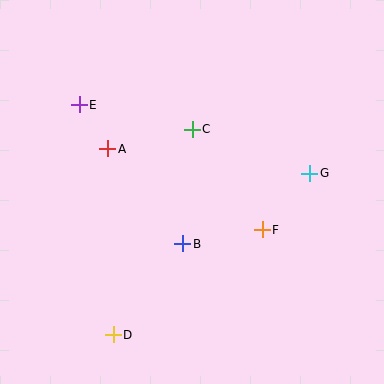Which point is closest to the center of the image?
Point B at (183, 244) is closest to the center.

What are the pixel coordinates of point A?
Point A is at (108, 149).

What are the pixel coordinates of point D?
Point D is at (113, 335).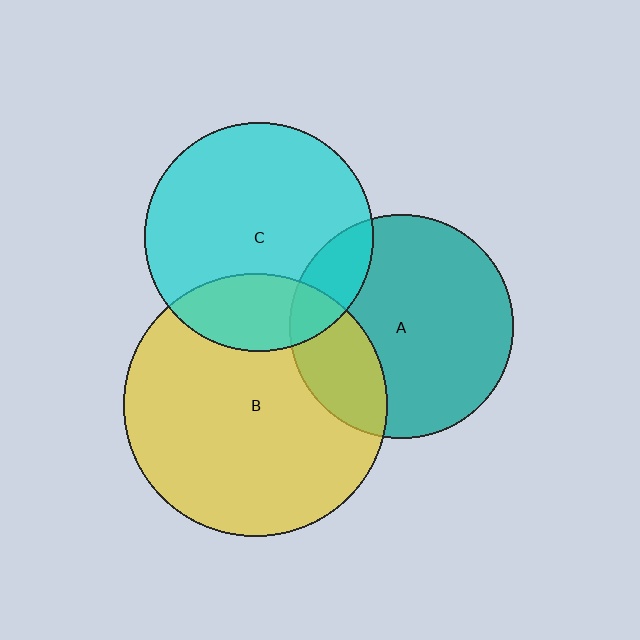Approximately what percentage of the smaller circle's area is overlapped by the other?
Approximately 25%.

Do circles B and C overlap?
Yes.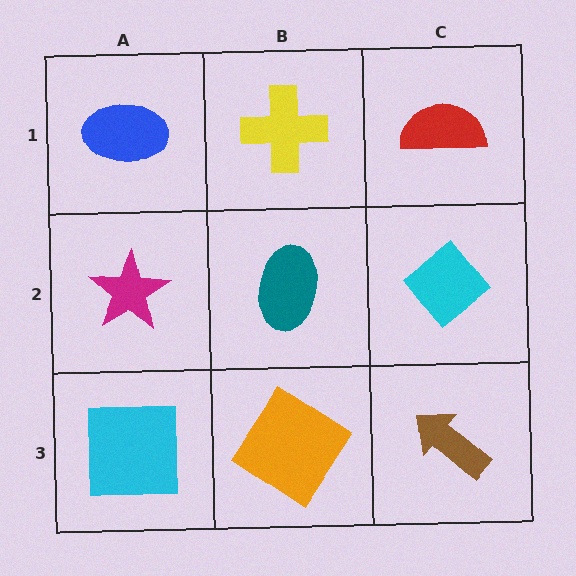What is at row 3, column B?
An orange diamond.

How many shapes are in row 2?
3 shapes.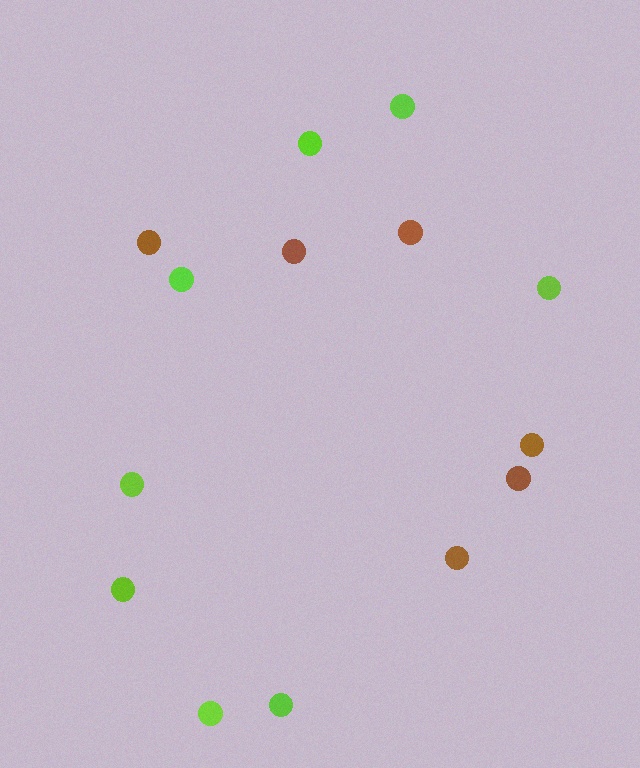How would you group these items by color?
There are 2 groups: one group of lime circles (8) and one group of brown circles (6).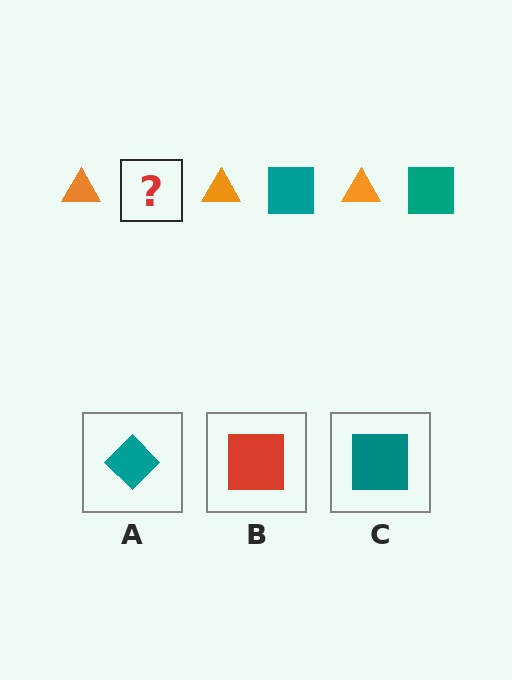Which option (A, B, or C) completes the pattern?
C.